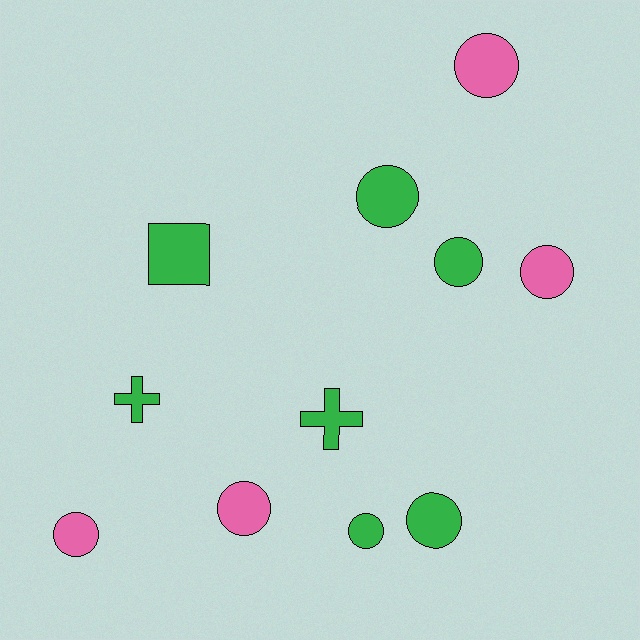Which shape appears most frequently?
Circle, with 8 objects.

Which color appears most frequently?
Green, with 7 objects.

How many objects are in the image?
There are 11 objects.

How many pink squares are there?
There are no pink squares.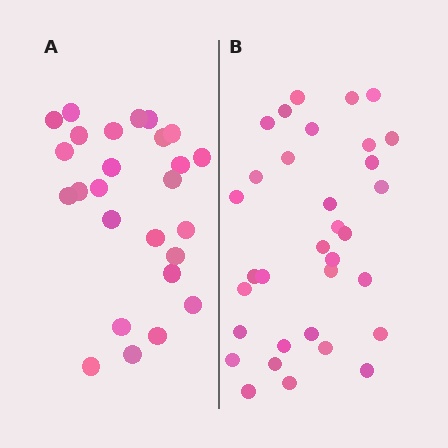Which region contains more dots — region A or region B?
Region B (the right region) has more dots.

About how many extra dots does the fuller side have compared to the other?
Region B has roughly 8 or so more dots than region A.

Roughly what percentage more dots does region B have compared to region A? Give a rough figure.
About 25% more.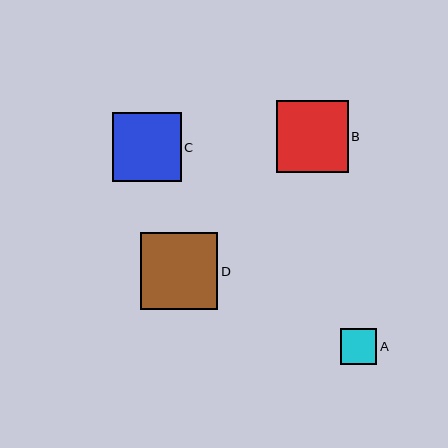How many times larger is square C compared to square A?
Square C is approximately 1.9 times the size of square A.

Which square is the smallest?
Square A is the smallest with a size of approximately 36 pixels.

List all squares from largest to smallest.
From largest to smallest: D, B, C, A.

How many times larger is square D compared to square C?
Square D is approximately 1.1 times the size of square C.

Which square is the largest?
Square D is the largest with a size of approximately 77 pixels.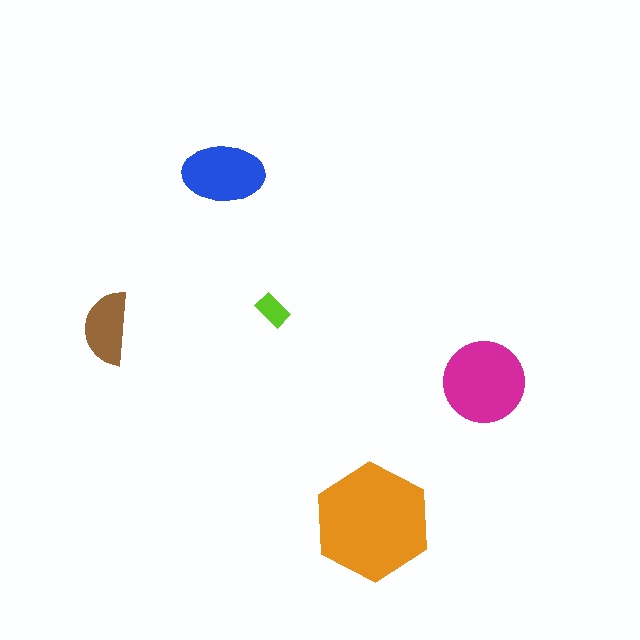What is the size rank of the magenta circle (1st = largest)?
2nd.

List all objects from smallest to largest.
The lime rectangle, the brown semicircle, the blue ellipse, the magenta circle, the orange hexagon.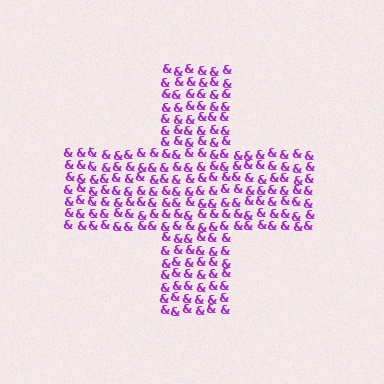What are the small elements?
The small elements are ampersands.